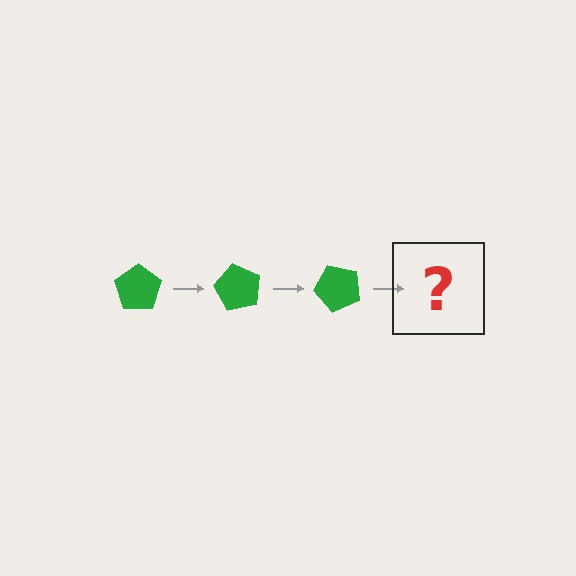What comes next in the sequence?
The next element should be a green pentagon rotated 180 degrees.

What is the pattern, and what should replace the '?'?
The pattern is that the pentagon rotates 60 degrees each step. The '?' should be a green pentagon rotated 180 degrees.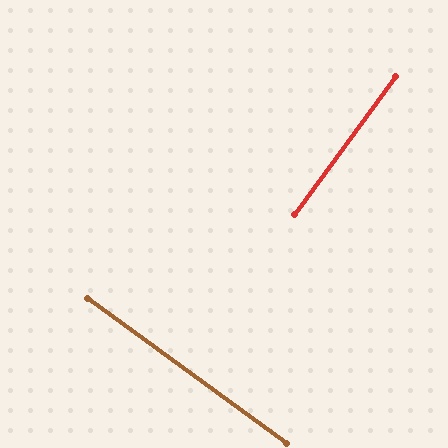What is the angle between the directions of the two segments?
Approximately 90 degrees.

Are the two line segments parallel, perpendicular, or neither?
Perpendicular — they meet at approximately 90°.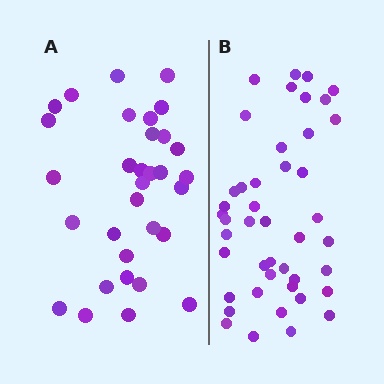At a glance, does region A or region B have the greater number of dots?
Region B (the right region) has more dots.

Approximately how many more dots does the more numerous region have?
Region B has roughly 12 or so more dots than region A.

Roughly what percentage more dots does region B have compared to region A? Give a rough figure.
About 40% more.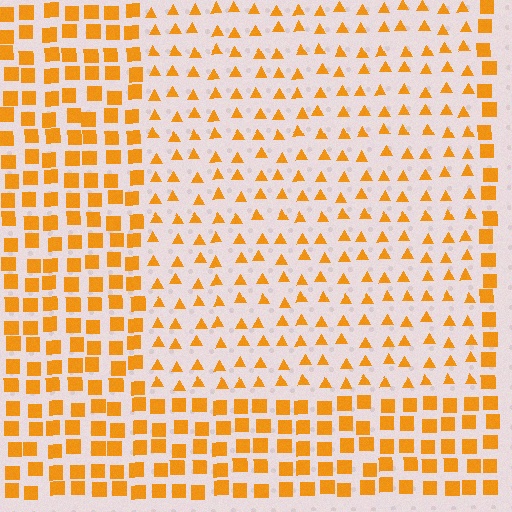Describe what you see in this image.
The image is filled with small orange elements arranged in a uniform grid. A rectangle-shaped region contains triangles, while the surrounding area contains squares. The boundary is defined purely by the change in element shape.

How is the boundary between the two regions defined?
The boundary is defined by a change in element shape: triangles inside vs. squares outside. All elements share the same color and spacing.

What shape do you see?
I see a rectangle.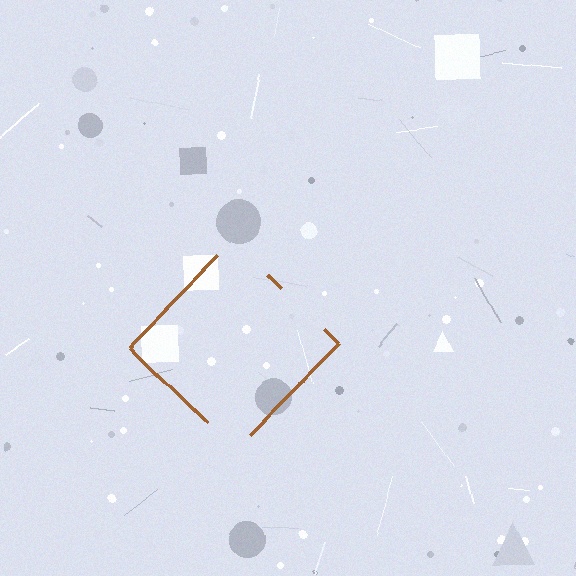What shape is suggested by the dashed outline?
The dashed outline suggests a diamond.